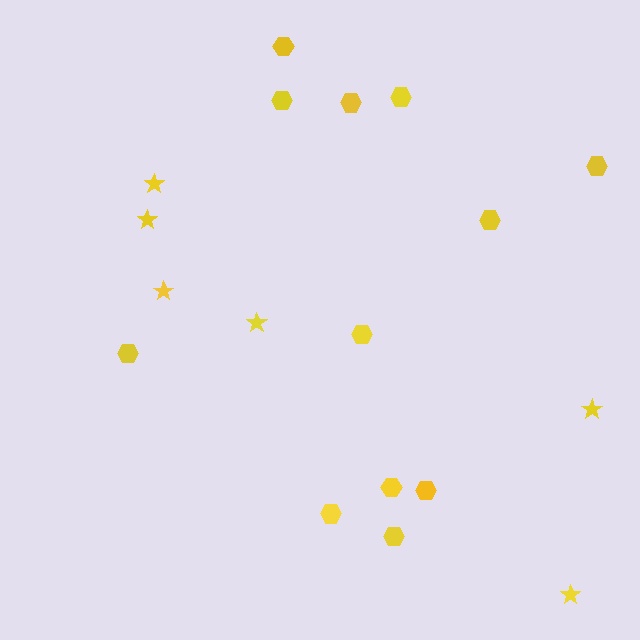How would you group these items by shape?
There are 2 groups: one group of stars (6) and one group of hexagons (12).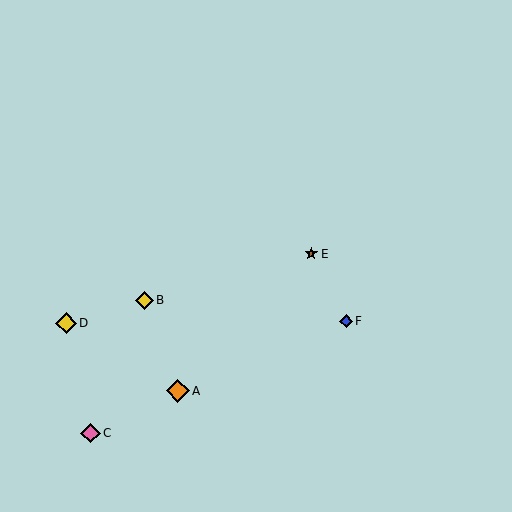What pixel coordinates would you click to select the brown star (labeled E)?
Click at (311, 254) to select the brown star E.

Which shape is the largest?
The orange diamond (labeled A) is the largest.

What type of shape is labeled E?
Shape E is a brown star.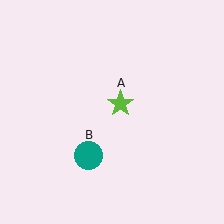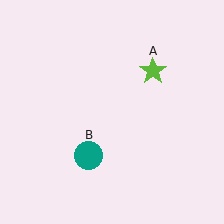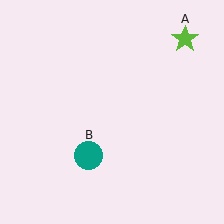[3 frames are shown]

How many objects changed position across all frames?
1 object changed position: lime star (object A).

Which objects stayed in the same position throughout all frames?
Teal circle (object B) remained stationary.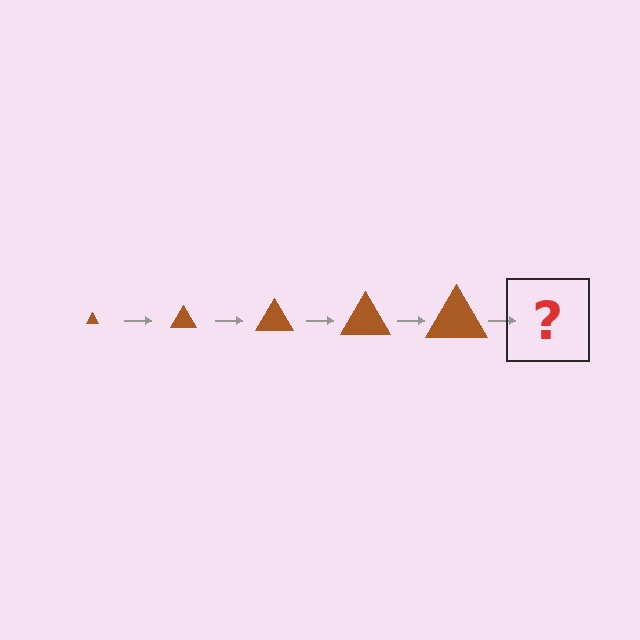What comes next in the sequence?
The next element should be a brown triangle, larger than the previous one.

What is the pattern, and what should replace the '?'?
The pattern is that the triangle gets progressively larger each step. The '?' should be a brown triangle, larger than the previous one.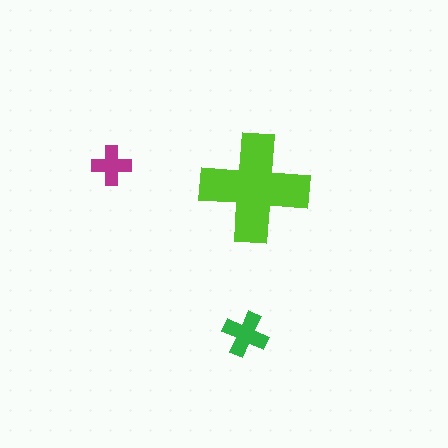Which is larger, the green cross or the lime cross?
The lime one.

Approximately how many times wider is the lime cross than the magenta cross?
About 2.5 times wider.